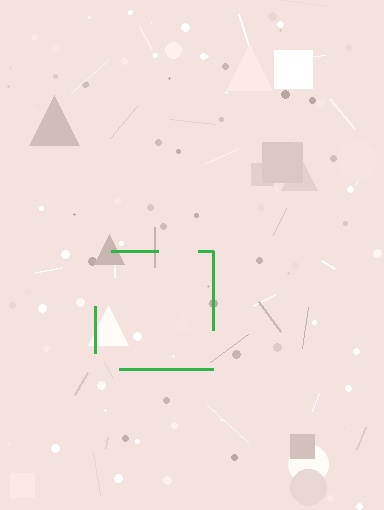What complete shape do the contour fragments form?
The contour fragments form a square.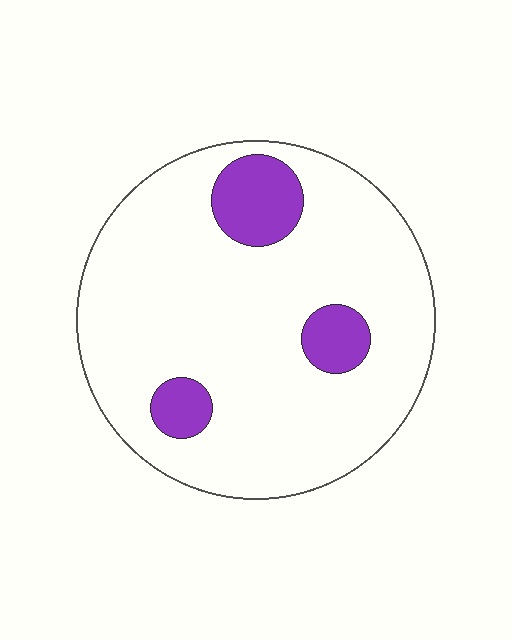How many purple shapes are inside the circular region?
3.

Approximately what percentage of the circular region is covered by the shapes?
Approximately 15%.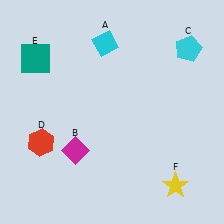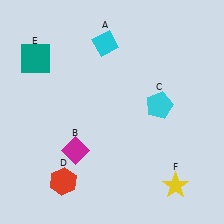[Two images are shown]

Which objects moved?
The objects that moved are: the cyan pentagon (C), the red hexagon (D).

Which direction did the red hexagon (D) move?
The red hexagon (D) moved down.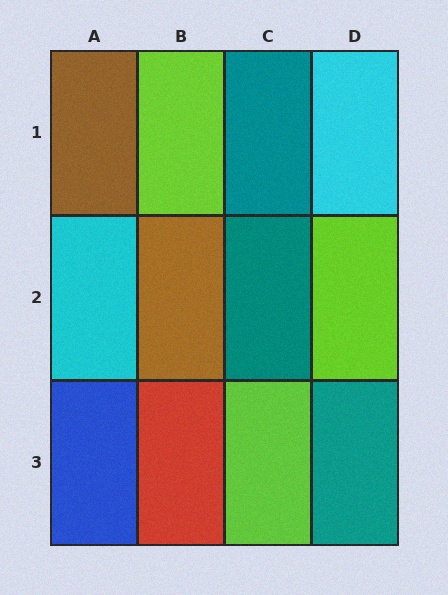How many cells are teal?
3 cells are teal.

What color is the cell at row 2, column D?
Lime.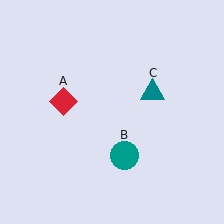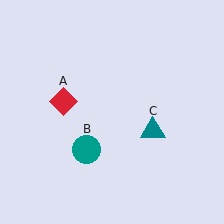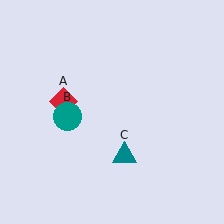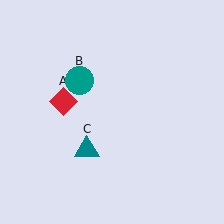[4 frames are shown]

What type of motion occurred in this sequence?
The teal circle (object B), teal triangle (object C) rotated clockwise around the center of the scene.